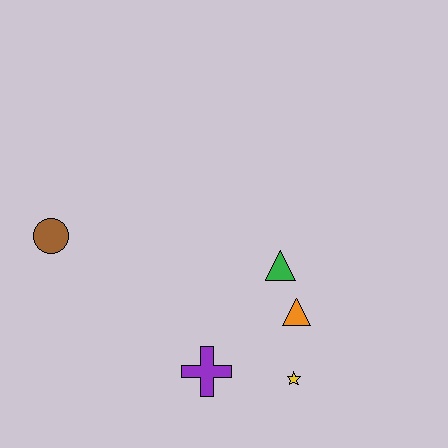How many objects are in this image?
There are 5 objects.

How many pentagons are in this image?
There are no pentagons.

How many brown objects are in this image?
There is 1 brown object.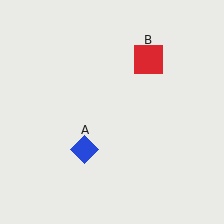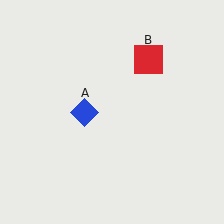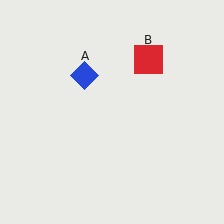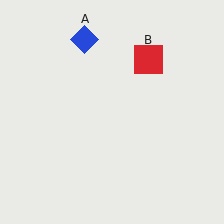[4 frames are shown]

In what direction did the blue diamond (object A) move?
The blue diamond (object A) moved up.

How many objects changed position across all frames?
1 object changed position: blue diamond (object A).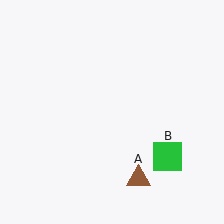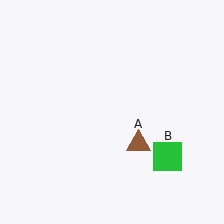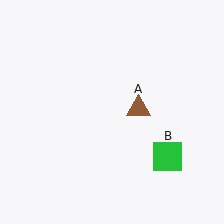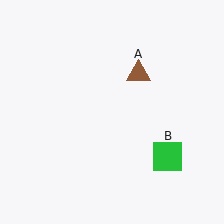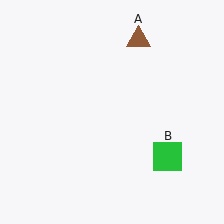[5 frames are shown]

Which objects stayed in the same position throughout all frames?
Green square (object B) remained stationary.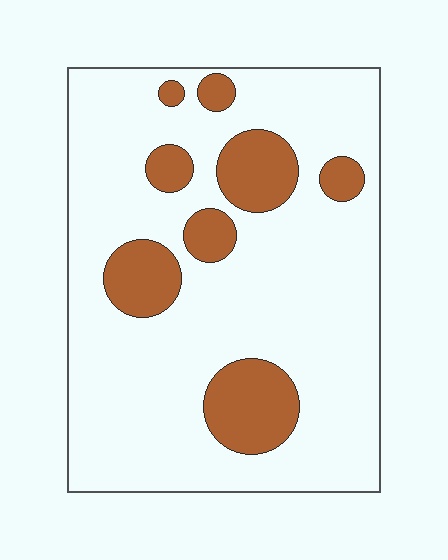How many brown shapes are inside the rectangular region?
8.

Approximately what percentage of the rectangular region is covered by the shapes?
Approximately 20%.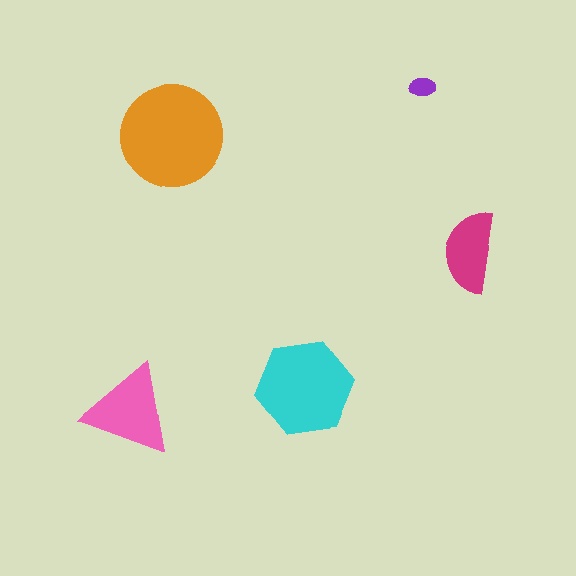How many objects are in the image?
There are 5 objects in the image.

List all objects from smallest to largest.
The purple ellipse, the magenta semicircle, the pink triangle, the cyan hexagon, the orange circle.